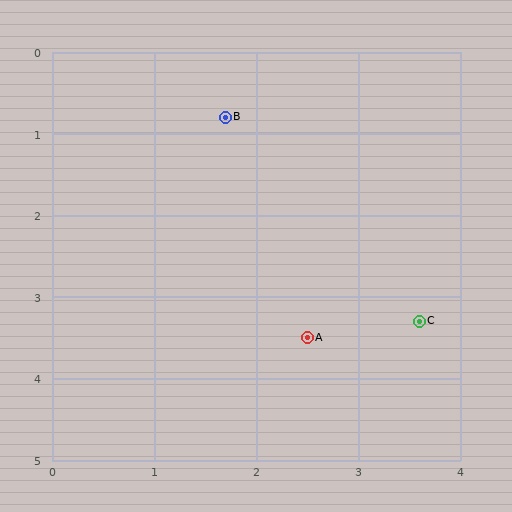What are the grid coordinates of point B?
Point B is at approximately (1.7, 0.8).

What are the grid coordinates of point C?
Point C is at approximately (3.6, 3.3).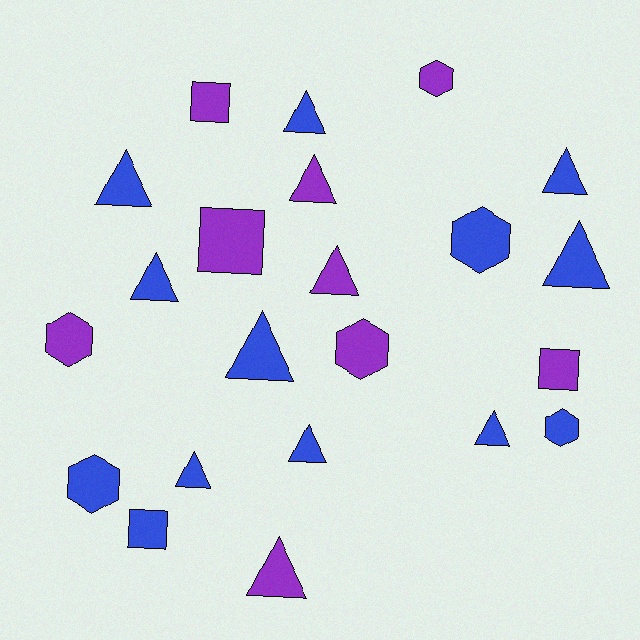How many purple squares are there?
There are 3 purple squares.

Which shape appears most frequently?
Triangle, with 12 objects.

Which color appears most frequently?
Blue, with 13 objects.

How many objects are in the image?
There are 22 objects.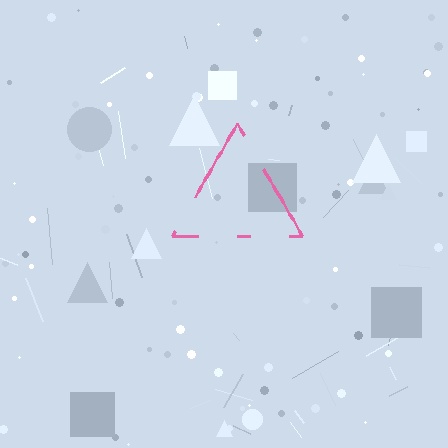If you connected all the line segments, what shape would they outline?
They would outline a triangle.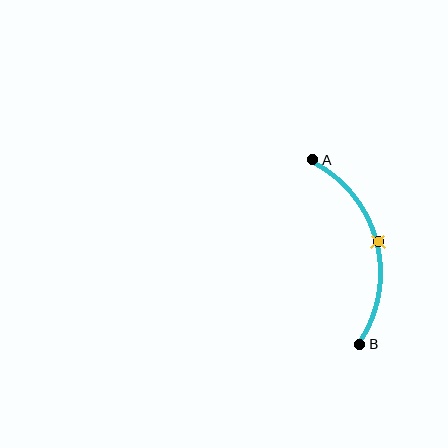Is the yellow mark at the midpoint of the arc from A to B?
Yes. The yellow mark lies on the arc at equal arc-length from both A and B — it is the arc midpoint.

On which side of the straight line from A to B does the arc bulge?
The arc bulges to the right of the straight line connecting A and B.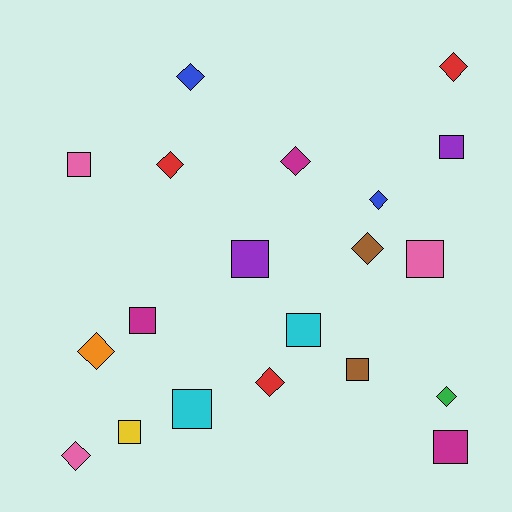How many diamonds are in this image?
There are 10 diamonds.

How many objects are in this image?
There are 20 objects.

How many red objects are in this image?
There are 3 red objects.